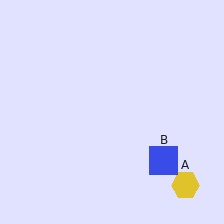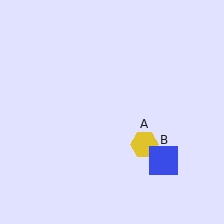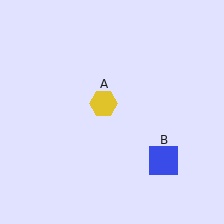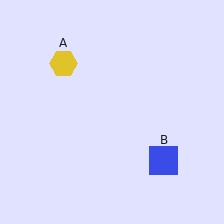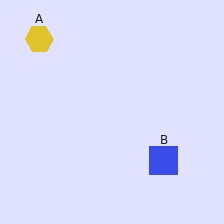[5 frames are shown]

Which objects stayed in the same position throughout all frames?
Blue square (object B) remained stationary.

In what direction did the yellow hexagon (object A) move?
The yellow hexagon (object A) moved up and to the left.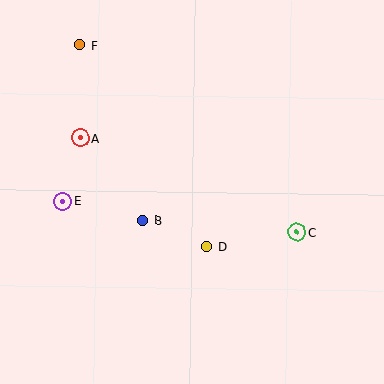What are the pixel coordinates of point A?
Point A is at (80, 138).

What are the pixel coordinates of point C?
Point C is at (297, 232).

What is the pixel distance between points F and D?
The distance between F and D is 239 pixels.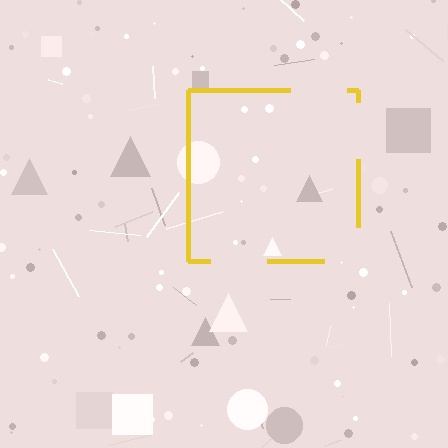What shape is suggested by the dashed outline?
The dashed outline suggests a square.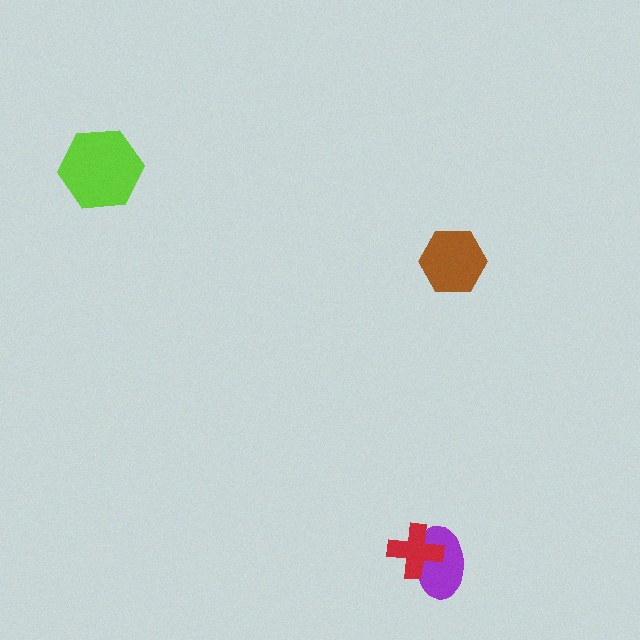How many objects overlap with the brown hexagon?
0 objects overlap with the brown hexagon.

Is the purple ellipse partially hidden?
Yes, it is partially covered by another shape.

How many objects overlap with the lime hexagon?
0 objects overlap with the lime hexagon.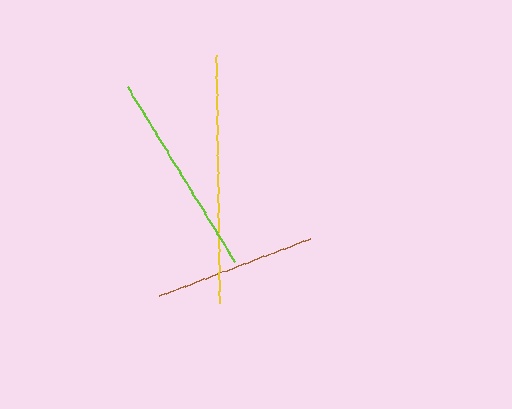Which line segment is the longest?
The yellow line is the longest at approximately 248 pixels.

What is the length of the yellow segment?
The yellow segment is approximately 248 pixels long.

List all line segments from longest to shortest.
From longest to shortest: yellow, lime, brown.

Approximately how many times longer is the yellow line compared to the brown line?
The yellow line is approximately 1.5 times the length of the brown line.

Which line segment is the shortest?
The brown line is the shortest at approximately 162 pixels.